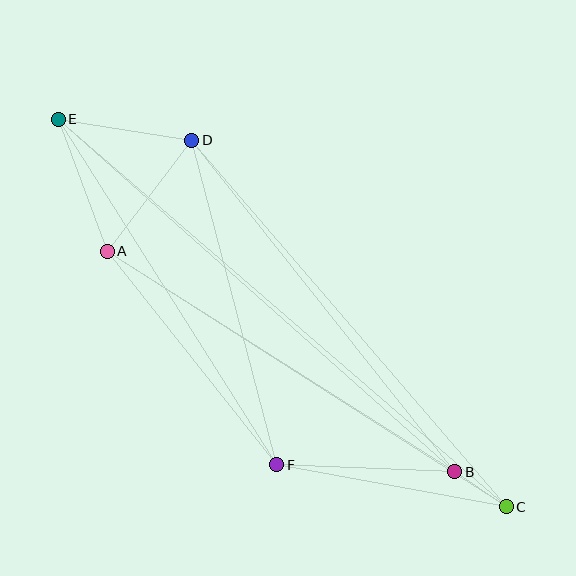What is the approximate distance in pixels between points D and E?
The distance between D and E is approximately 135 pixels.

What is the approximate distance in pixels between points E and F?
The distance between E and F is approximately 409 pixels.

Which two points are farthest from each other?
Points C and E are farthest from each other.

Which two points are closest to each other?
Points B and C are closest to each other.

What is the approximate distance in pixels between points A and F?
The distance between A and F is approximately 273 pixels.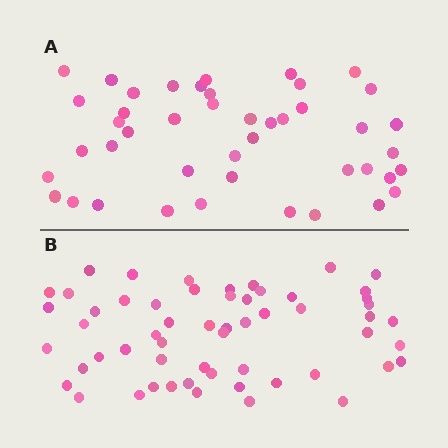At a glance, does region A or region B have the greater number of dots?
Region B (the bottom region) has more dots.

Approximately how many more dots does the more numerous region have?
Region B has approximately 15 more dots than region A.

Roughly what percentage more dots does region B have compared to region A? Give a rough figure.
About 30% more.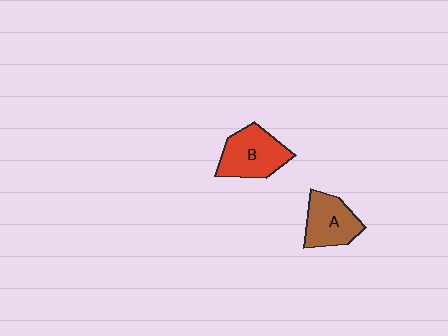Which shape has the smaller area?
Shape A (brown).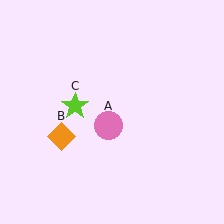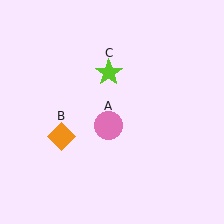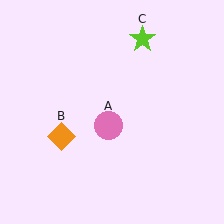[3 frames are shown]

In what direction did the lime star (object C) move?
The lime star (object C) moved up and to the right.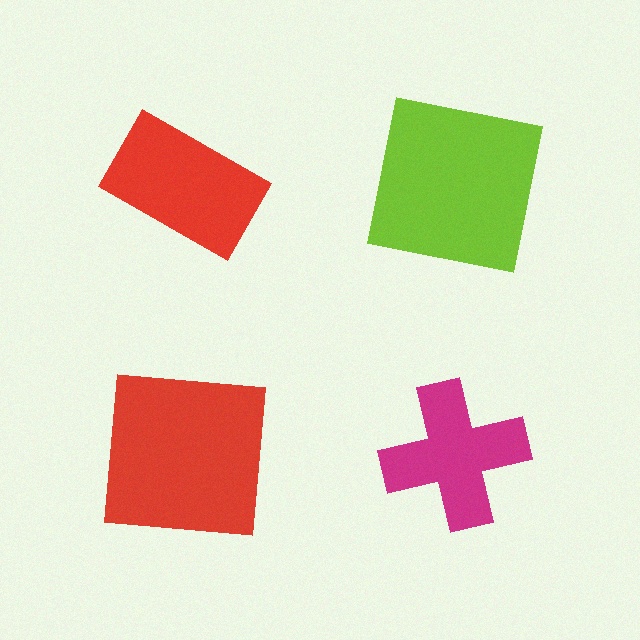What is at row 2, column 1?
A red square.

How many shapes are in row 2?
2 shapes.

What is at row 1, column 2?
A lime square.